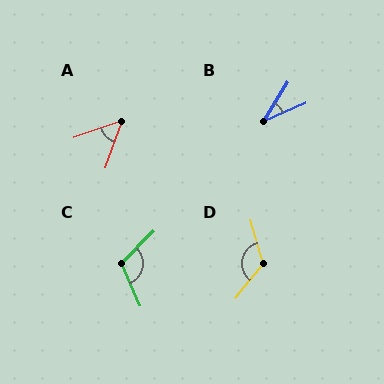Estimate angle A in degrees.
Approximately 52 degrees.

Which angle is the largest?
D, at approximately 125 degrees.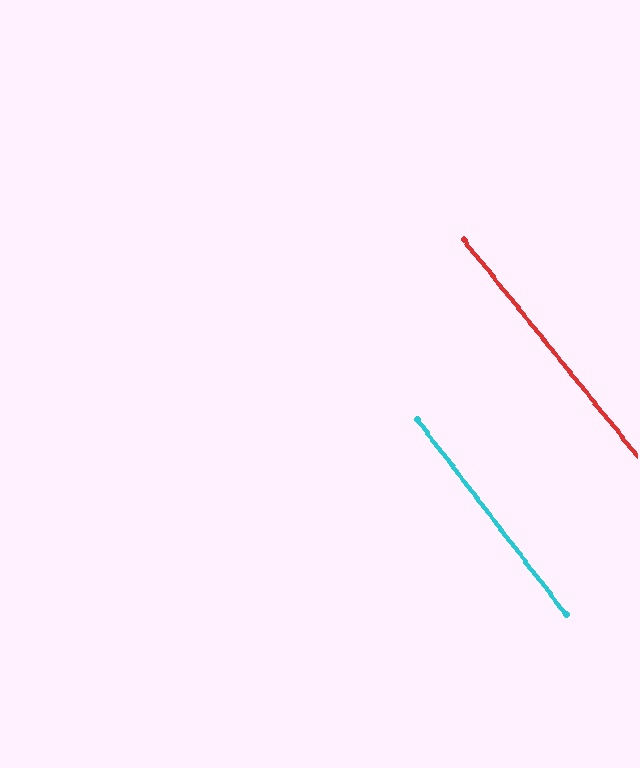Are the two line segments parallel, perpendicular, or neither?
Parallel — their directions differ by only 1.4°.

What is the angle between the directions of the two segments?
Approximately 1 degree.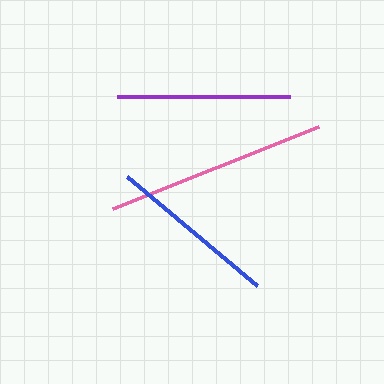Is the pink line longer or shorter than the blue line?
The pink line is longer than the blue line.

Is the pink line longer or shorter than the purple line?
The pink line is longer than the purple line.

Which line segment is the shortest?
The blue line is the shortest at approximately 169 pixels.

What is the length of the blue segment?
The blue segment is approximately 169 pixels long.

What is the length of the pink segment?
The pink segment is approximately 222 pixels long.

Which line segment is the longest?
The pink line is the longest at approximately 222 pixels.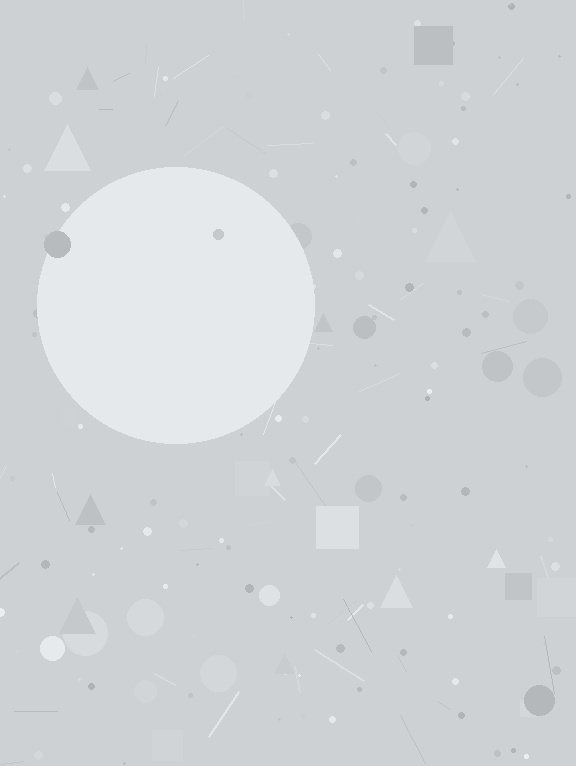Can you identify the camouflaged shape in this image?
The camouflaged shape is a circle.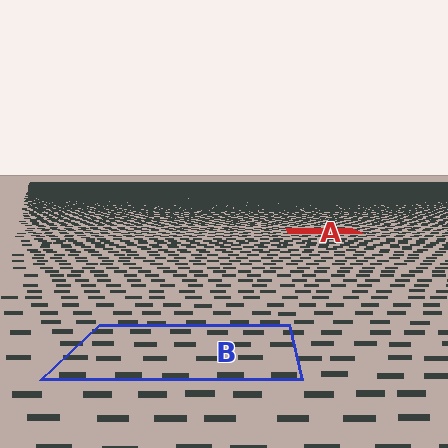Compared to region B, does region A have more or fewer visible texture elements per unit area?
Region A has more texture elements per unit area — they are packed more densely because it is farther away.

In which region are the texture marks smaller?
The texture marks are smaller in region A, because it is farther away.